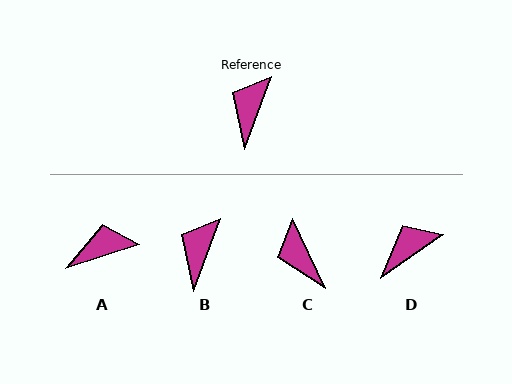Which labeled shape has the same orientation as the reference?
B.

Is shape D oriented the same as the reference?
No, it is off by about 35 degrees.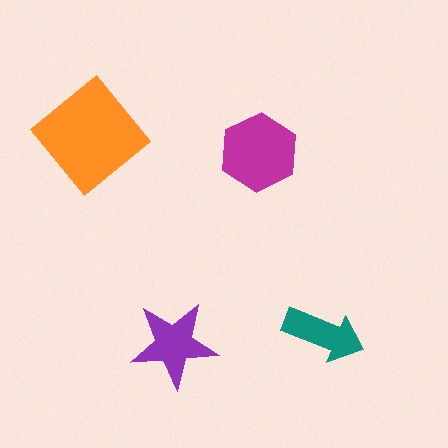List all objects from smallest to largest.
The teal arrow, the purple star, the magenta hexagon, the orange diamond.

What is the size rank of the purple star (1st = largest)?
3rd.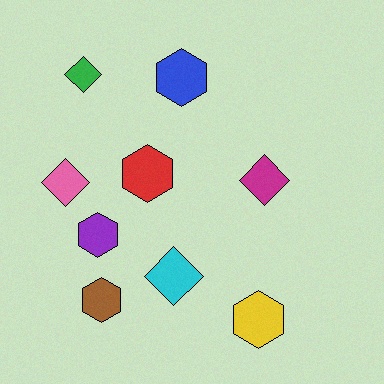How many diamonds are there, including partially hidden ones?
There are 4 diamonds.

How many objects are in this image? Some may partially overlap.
There are 9 objects.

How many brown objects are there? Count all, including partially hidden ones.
There is 1 brown object.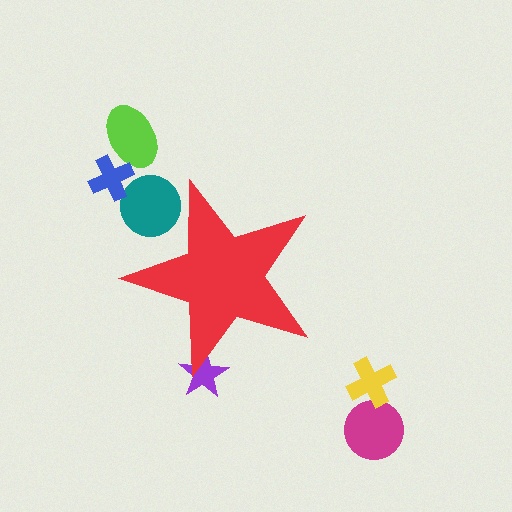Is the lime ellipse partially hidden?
No, the lime ellipse is fully visible.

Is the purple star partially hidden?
Yes, the purple star is partially hidden behind the red star.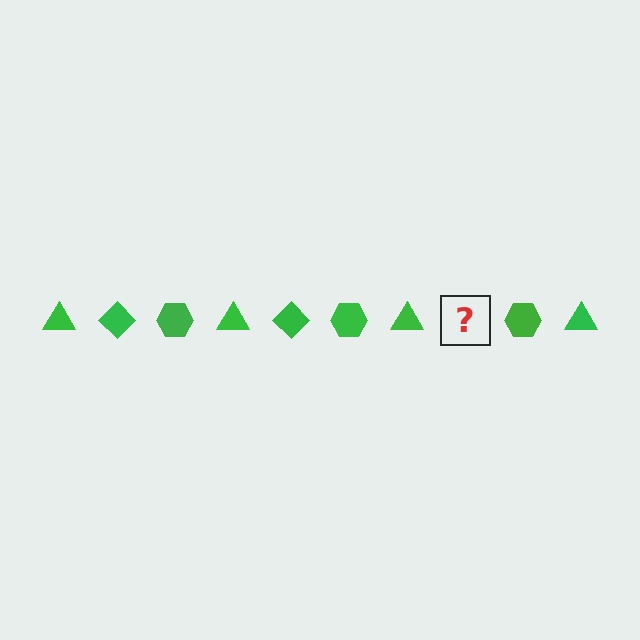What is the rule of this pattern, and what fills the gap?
The rule is that the pattern cycles through triangle, diamond, hexagon shapes in green. The gap should be filled with a green diamond.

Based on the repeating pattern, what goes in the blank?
The blank should be a green diamond.